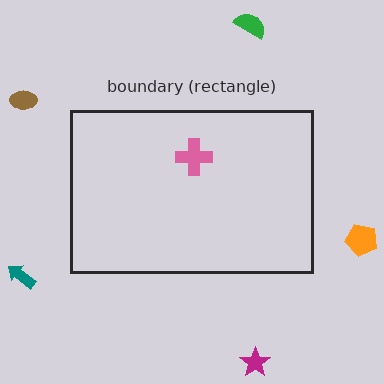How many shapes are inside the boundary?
1 inside, 5 outside.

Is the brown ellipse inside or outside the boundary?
Outside.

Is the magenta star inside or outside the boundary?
Outside.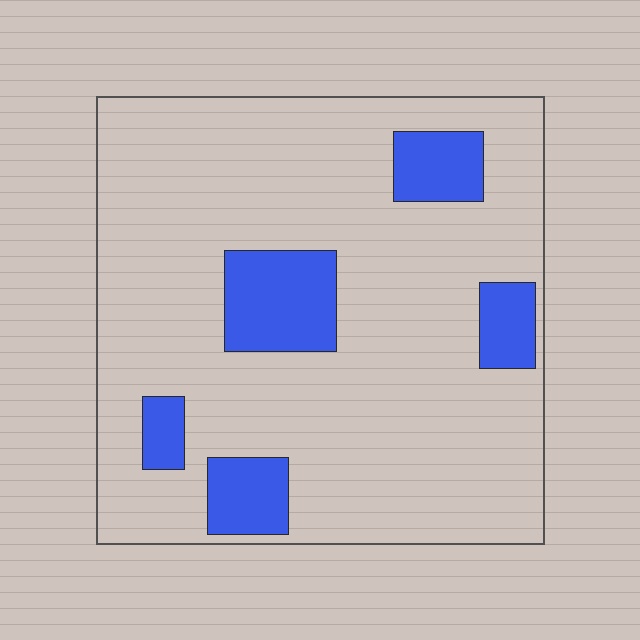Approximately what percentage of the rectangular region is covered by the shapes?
Approximately 15%.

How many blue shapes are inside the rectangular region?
5.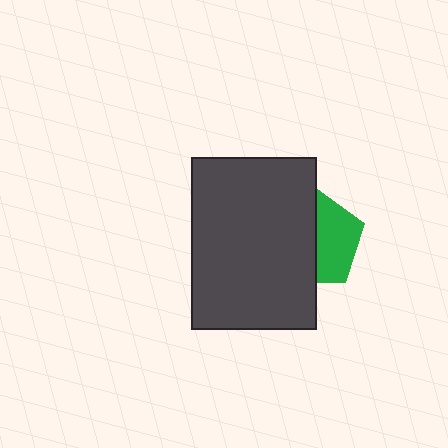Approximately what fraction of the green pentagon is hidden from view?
Roughly 55% of the green pentagon is hidden behind the dark gray rectangle.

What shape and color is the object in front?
The object in front is a dark gray rectangle.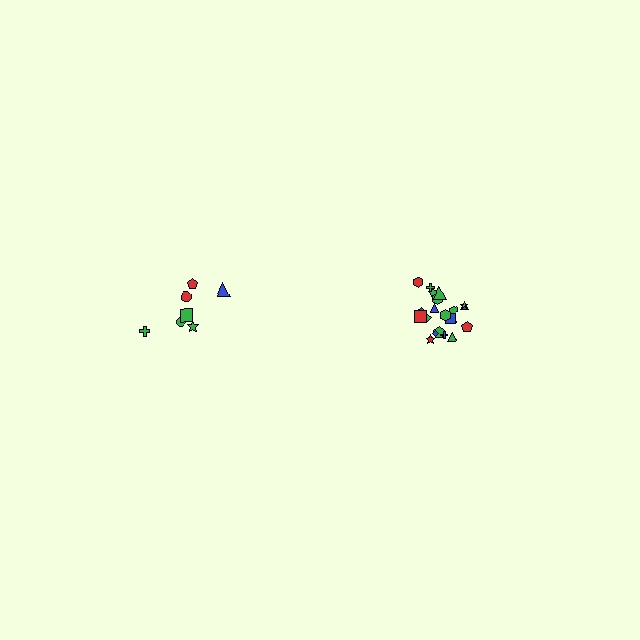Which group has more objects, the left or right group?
The right group.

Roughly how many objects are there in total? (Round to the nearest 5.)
Roughly 30 objects in total.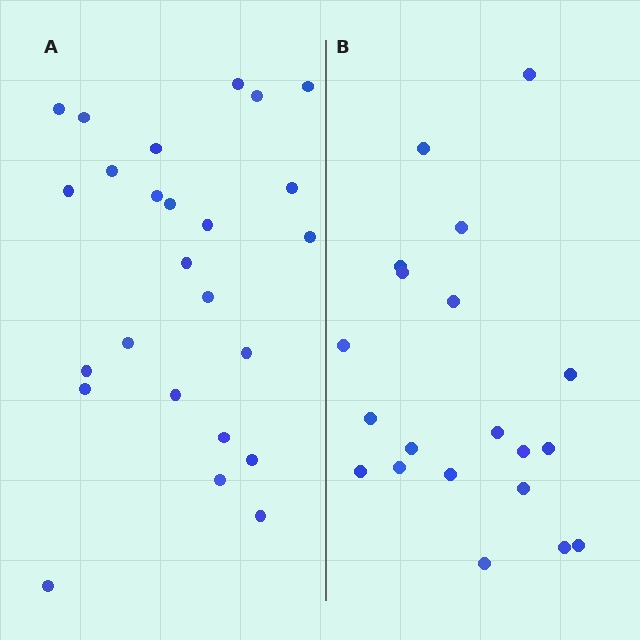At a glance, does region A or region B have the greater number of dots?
Region A (the left region) has more dots.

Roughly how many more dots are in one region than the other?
Region A has about 5 more dots than region B.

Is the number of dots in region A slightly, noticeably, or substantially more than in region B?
Region A has noticeably more, but not dramatically so. The ratio is roughly 1.2 to 1.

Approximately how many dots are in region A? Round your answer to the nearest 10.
About 20 dots. (The exact count is 25, which rounds to 20.)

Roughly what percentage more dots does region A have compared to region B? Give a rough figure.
About 25% more.